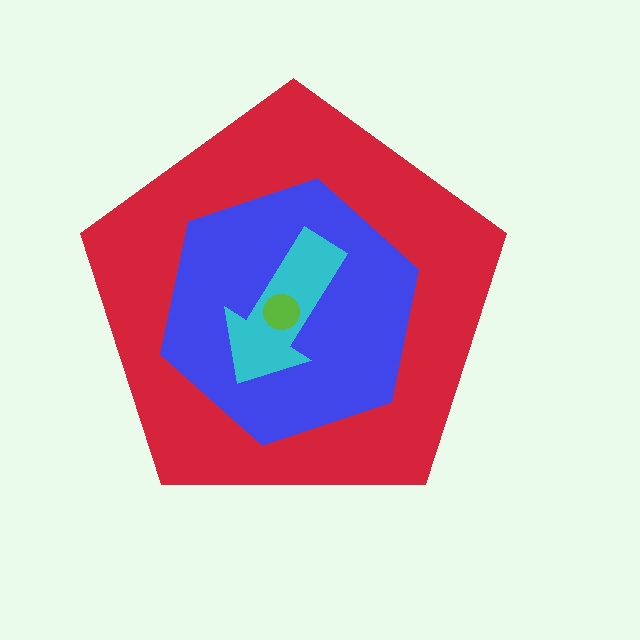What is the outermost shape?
The red pentagon.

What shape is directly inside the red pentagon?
The blue hexagon.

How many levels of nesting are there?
4.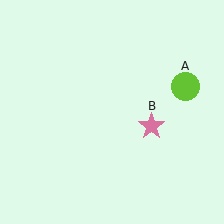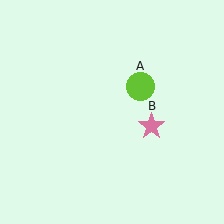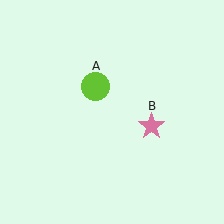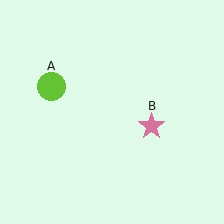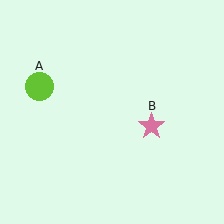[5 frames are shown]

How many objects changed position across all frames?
1 object changed position: lime circle (object A).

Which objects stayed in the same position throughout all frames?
Pink star (object B) remained stationary.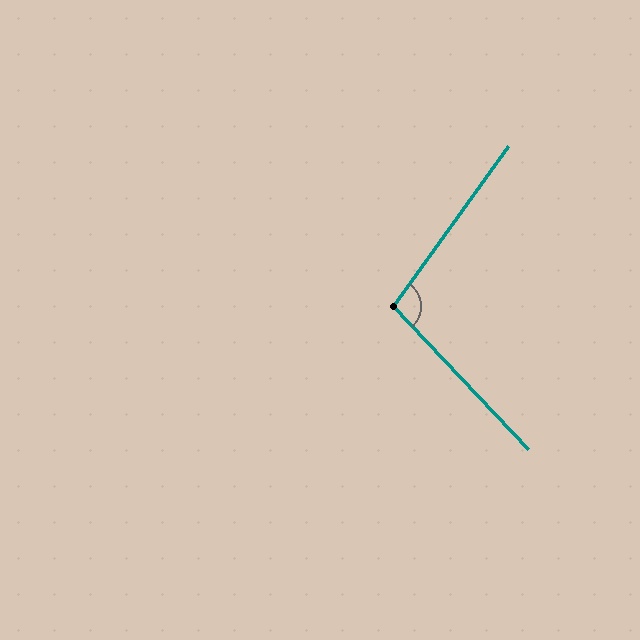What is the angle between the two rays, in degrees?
Approximately 101 degrees.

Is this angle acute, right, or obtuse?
It is obtuse.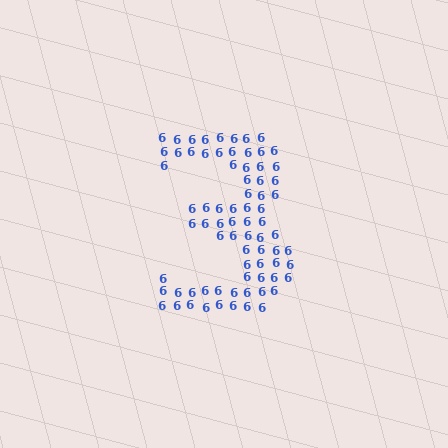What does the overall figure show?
The overall figure shows the digit 3.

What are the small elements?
The small elements are digit 6's.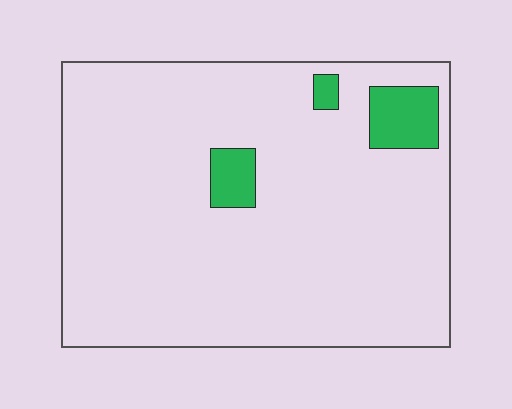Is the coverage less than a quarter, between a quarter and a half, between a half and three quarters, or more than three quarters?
Less than a quarter.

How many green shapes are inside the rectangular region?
3.